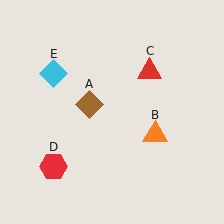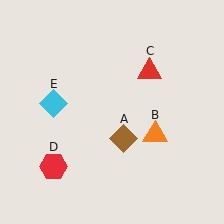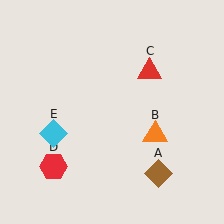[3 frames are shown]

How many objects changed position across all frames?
2 objects changed position: brown diamond (object A), cyan diamond (object E).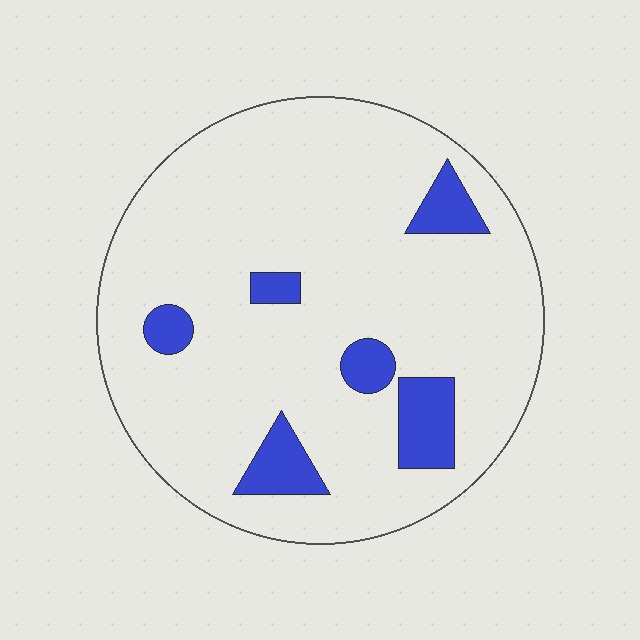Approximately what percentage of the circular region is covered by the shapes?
Approximately 10%.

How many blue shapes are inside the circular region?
6.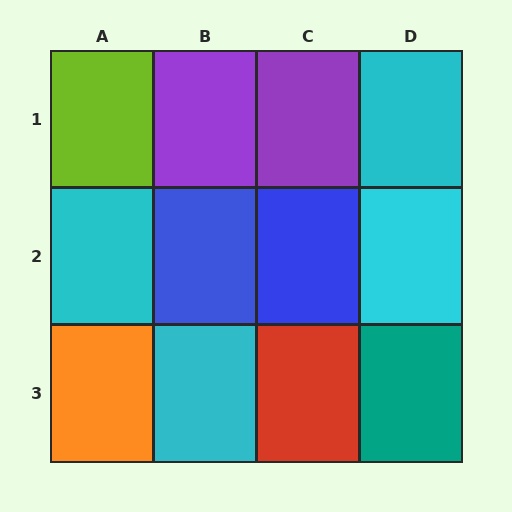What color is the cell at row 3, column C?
Red.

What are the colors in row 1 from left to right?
Lime, purple, purple, cyan.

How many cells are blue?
2 cells are blue.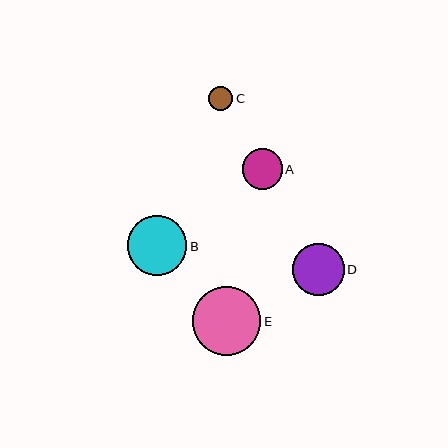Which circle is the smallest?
Circle C is the smallest with a size of approximately 24 pixels.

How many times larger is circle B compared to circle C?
Circle B is approximately 2.4 times the size of circle C.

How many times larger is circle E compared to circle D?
Circle E is approximately 1.3 times the size of circle D.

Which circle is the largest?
Circle E is the largest with a size of approximately 68 pixels.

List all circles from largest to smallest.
From largest to smallest: E, B, D, A, C.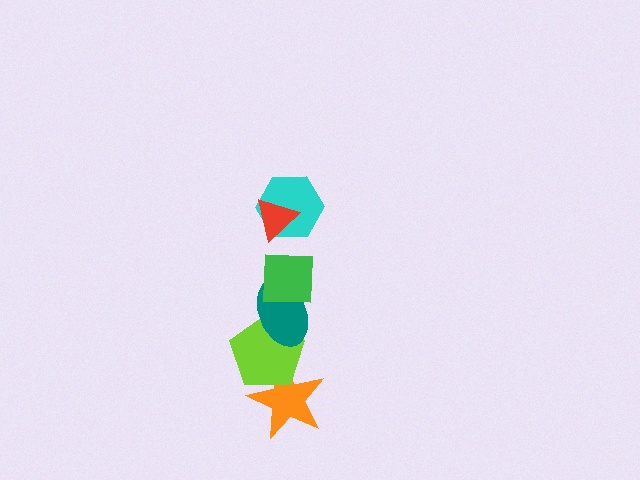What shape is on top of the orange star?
The lime pentagon is on top of the orange star.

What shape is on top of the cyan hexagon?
The red triangle is on top of the cyan hexagon.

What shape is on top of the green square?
The cyan hexagon is on top of the green square.